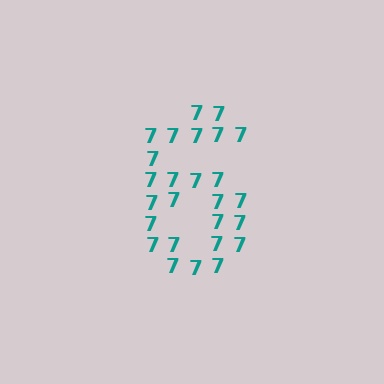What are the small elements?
The small elements are digit 7's.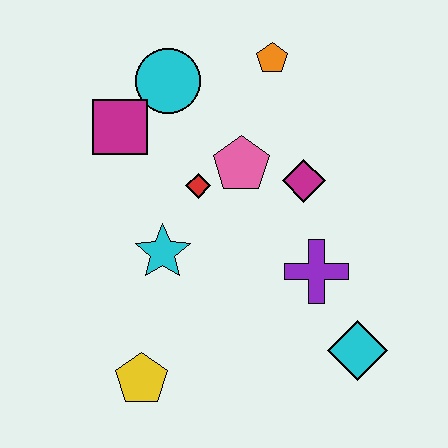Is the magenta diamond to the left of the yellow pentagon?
No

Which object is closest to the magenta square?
The cyan circle is closest to the magenta square.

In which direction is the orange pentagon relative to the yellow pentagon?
The orange pentagon is above the yellow pentagon.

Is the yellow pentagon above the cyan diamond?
No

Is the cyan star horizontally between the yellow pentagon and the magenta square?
No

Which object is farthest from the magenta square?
The cyan diamond is farthest from the magenta square.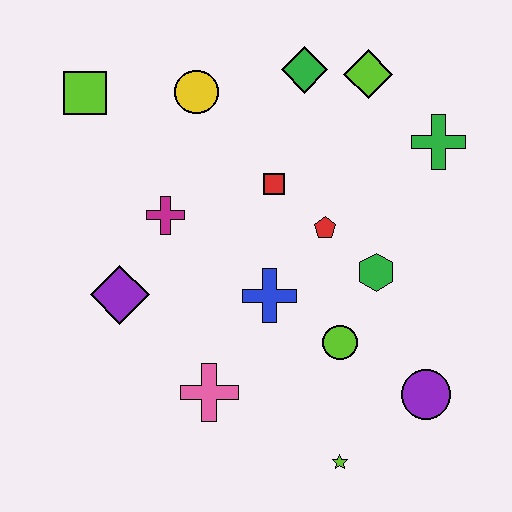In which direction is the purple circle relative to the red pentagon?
The purple circle is below the red pentagon.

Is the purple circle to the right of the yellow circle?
Yes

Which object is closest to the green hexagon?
The red pentagon is closest to the green hexagon.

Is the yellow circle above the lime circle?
Yes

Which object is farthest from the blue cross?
The lime square is farthest from the blue cross.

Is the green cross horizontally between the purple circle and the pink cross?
No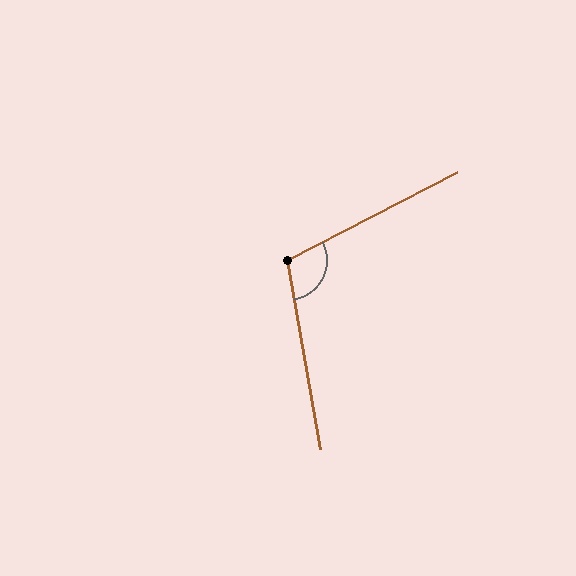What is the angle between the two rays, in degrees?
Approximately 108 degrees.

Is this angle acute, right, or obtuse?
It is obtuse.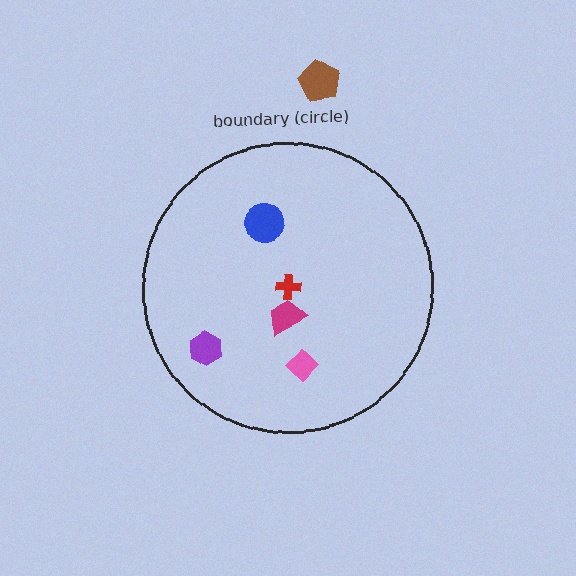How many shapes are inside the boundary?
5 inside, 1 outside.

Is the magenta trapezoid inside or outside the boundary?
Inside.